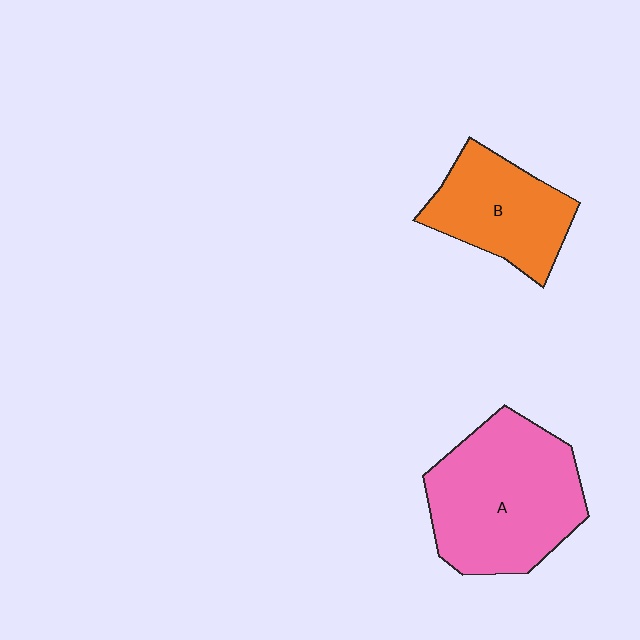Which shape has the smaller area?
Shape B (orange).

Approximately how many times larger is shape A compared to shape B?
Approximately 1.6 times.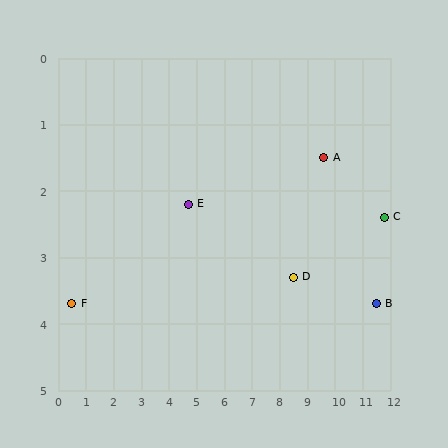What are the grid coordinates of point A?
Point A is at approximately (9.6, 1.5).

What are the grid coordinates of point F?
Point F is at approximately (0.5, 3.7).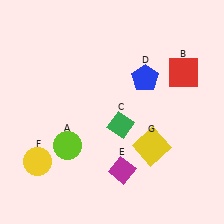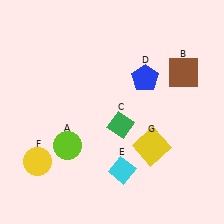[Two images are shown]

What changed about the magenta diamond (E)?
In Image 1, E is magenta. In Image 2, it changed to cyan.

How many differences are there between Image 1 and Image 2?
There are 2 differences between the two images.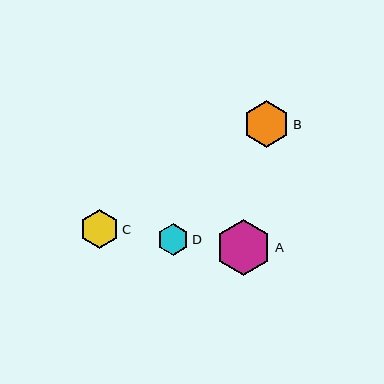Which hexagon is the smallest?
Hexagon D is the smallest with a size of approximately 32 pixels.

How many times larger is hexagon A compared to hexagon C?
Hexagon A is approximately 1.4 times the size of hexagon C.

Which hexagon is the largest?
Hexagon A is the largest with a size of approximately 56 pixels.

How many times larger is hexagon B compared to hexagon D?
Hexagon B is approximately 1.5 times the size of hexagon D.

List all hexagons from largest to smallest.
From largest to smallest: A, B, C, D.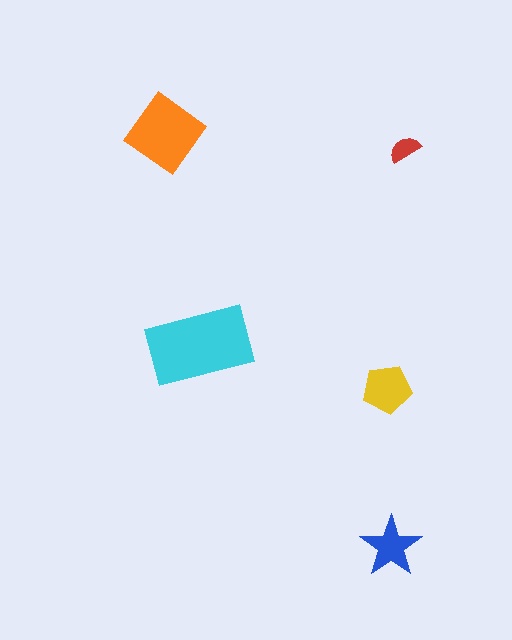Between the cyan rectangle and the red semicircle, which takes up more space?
The cyan rectangle.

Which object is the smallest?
The red semicircle.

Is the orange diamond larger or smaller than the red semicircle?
Larger.